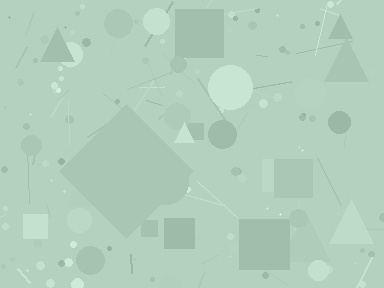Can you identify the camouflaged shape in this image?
The camouflaged shape is a diamond.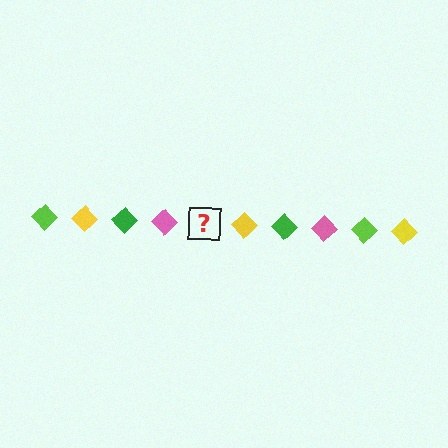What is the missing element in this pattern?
The missing element is a lime diamond.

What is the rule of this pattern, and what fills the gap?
The rule is that the pattern cycles through lime, yellow, green, pink diamonds. The gap should be filled with a lime diamond.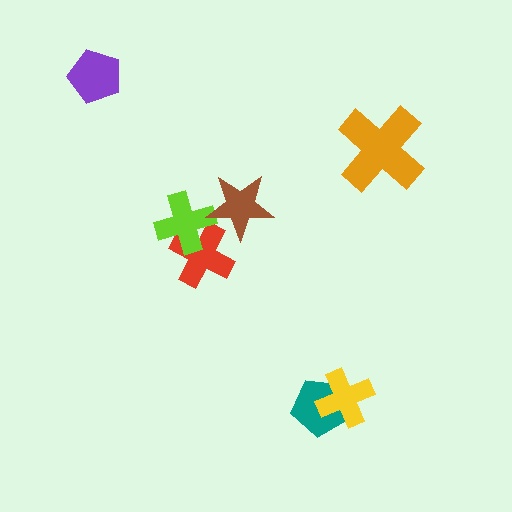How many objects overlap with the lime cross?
2 objects overlap with the lime cross.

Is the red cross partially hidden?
Yes, it is partially covered by another shape.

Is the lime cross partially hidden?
Yes, it is partially covered by another shape.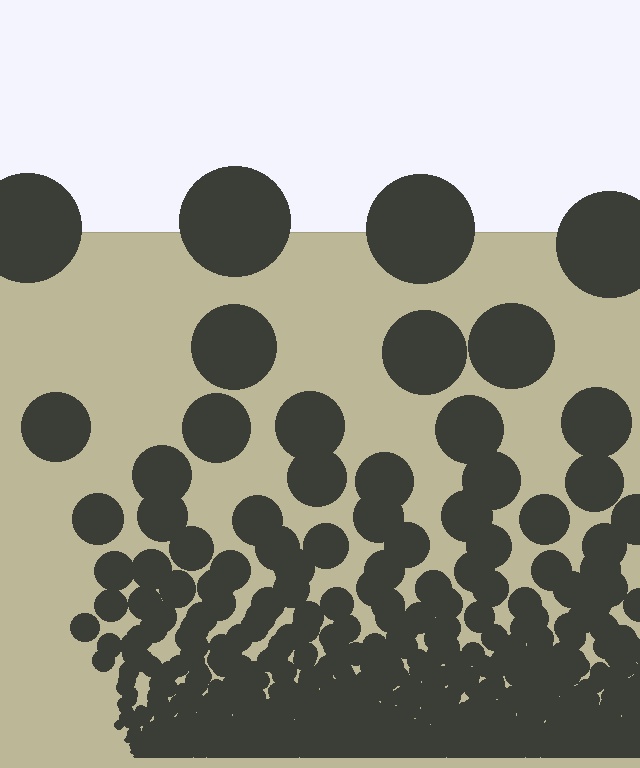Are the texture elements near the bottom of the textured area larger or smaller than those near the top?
Smaller. The gradient is inverted — elements near the bottom are smaller and denser.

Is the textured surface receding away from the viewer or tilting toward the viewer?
The surface appears to tilt toward the viewer. Texture elements get larger and sparser toward the top.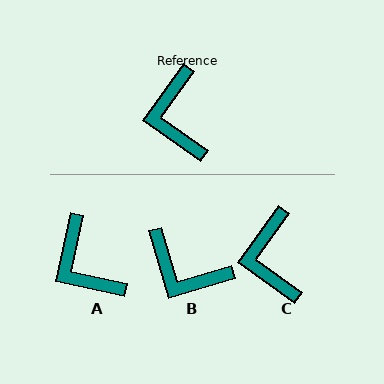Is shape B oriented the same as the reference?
No, it is off by about 52 degrees.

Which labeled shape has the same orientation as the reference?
C.